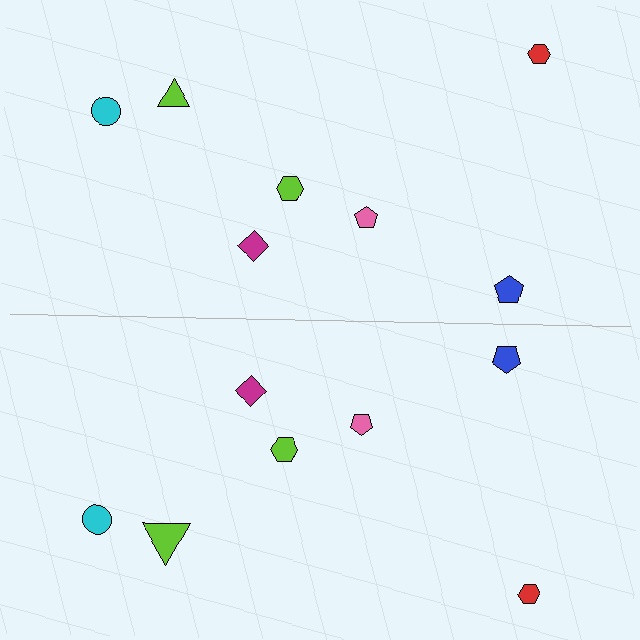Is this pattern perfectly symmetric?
No, the pattern is not perfectly symmetric. The lime triangle on the bottom side has a different size than its mirror counterpart.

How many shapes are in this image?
There are 14 shapes in this image.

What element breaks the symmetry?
The lime triangle on the bottom side has a different size than its mirror counterpart.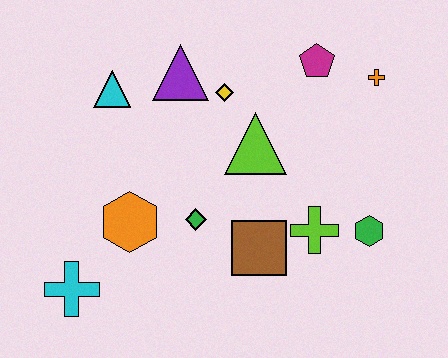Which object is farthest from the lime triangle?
The cyan cross is farthest from the lime triangle.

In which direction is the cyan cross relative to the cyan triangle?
The cyan cross is below the cyan triangle.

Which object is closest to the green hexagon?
The lime cross is closest to the green hexagon.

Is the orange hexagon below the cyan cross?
No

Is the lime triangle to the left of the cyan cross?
No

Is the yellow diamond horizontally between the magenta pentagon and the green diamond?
Yes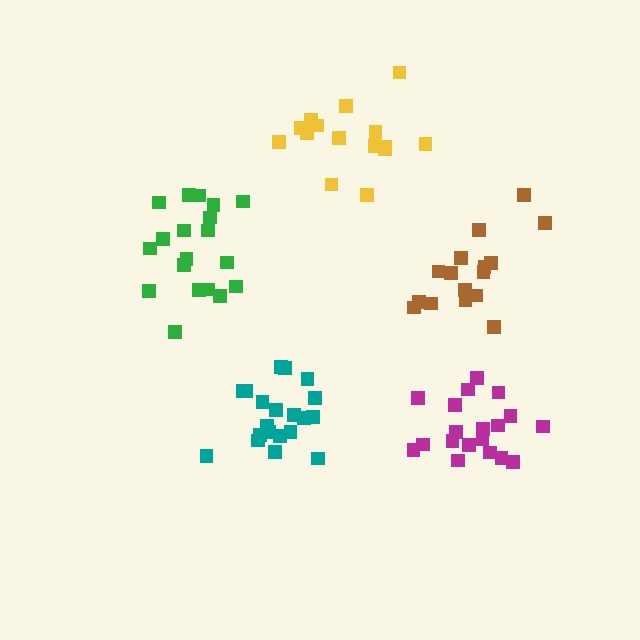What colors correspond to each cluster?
The clusters are colored: brown, yellow, green, teal, magenta.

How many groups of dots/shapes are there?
There are 5 groups.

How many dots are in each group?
Group 1: 16 dots, Group 2: 15 dots, Group 3: 19 dots, Group 4: 20 dots, Group 5: 19 dots (89 total).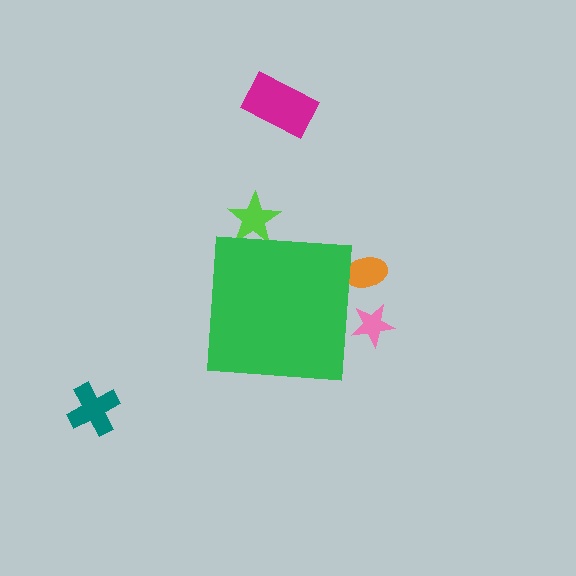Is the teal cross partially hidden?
No, the teal cross is fully visible.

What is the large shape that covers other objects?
A green square.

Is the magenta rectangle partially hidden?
No, the magenta rectangle is fully visible.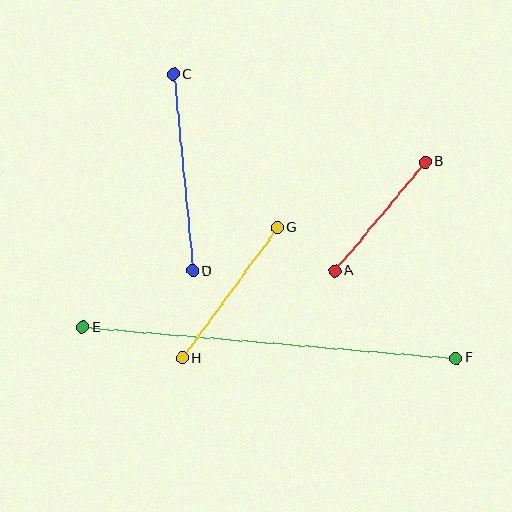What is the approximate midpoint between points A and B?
The midpoint is at approximately (380, 216) pixels.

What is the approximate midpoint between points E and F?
The midpoint is at approximately (269, 343) pixels.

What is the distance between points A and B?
The distance is approximately 142 pixels.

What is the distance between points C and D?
The distance is approximately 197 pixels.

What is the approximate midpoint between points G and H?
The midpoint is at approximately (230, 293) pixels.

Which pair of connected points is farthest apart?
Points E and F are farthest apart.